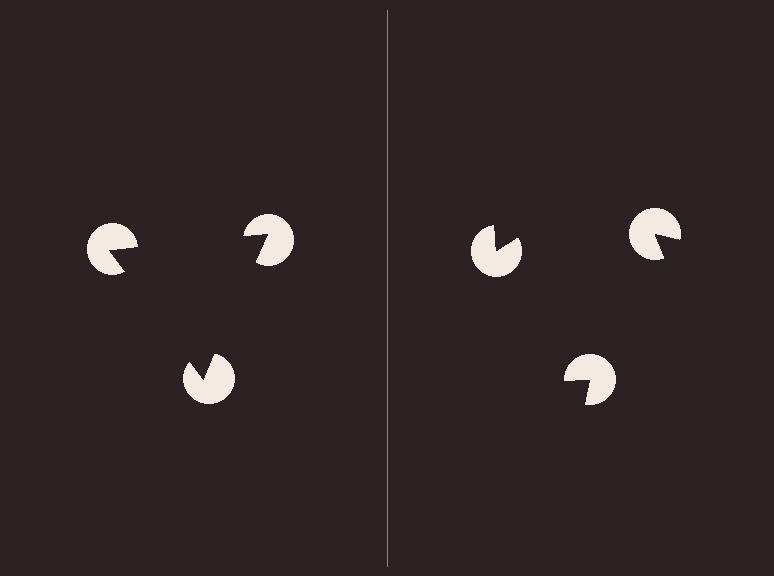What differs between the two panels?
The pac-man discs are positioned identically on both sides; only the wedge orientations differ. On the left they align to a triangle; on the right they are misaligned.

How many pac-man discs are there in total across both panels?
6 — 3 on each side.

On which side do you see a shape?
An illusory triangle appears on the left side. On the right side the wedge cuts are rotated, so no coherent shape forms.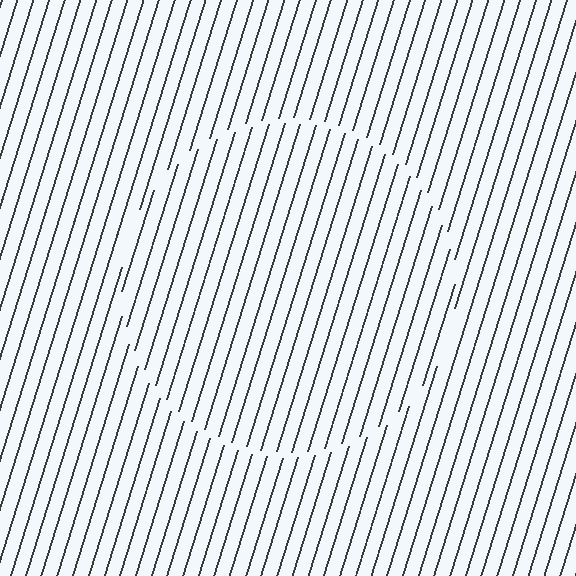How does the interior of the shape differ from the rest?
The interior of the shape contains the same grating, shifted by half a period — the contour is defined by the phase discontinuity where line-ends from the inner and outer gratings abut.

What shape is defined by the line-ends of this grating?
An illusory circle. The interior of the shape contains the same grating, shifted by half a period — the contour is defined by the phase discontinuity where line-ends from the inner and outer gratings abut.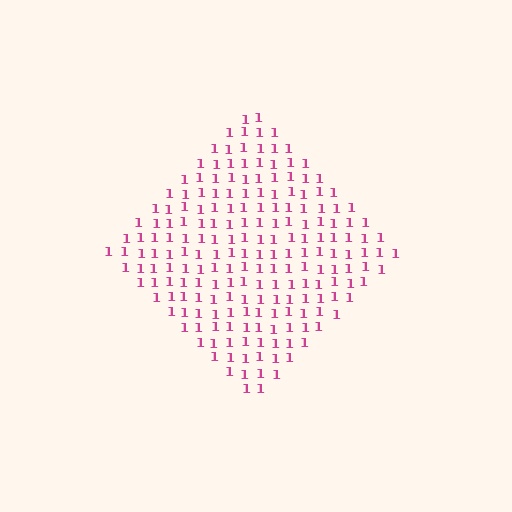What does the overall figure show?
The overall figure shows a diamond.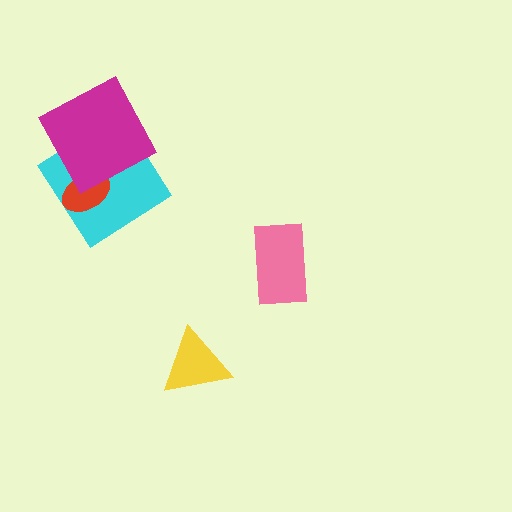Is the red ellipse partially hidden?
Yes, it is partially covered by another shape.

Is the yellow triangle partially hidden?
No, no other shape covers it.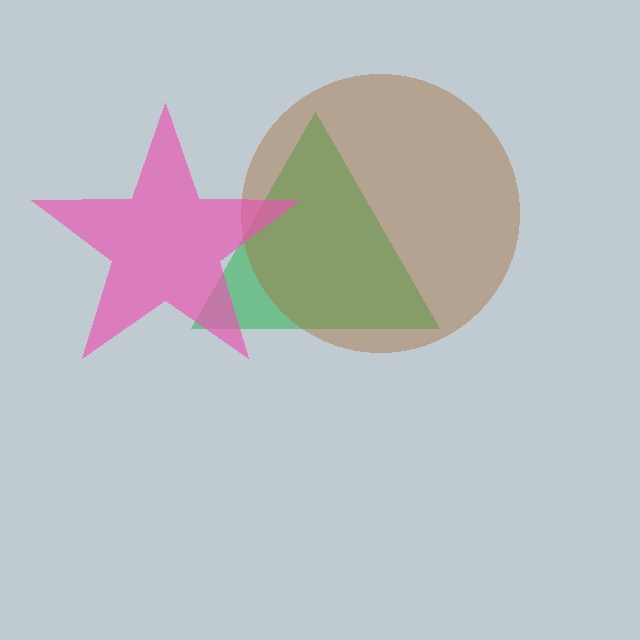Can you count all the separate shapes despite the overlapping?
Yes, there are 3 separate shapes.